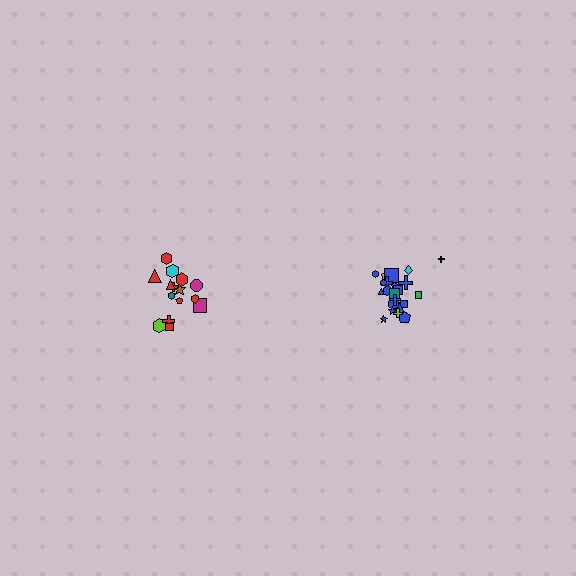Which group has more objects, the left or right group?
The right group.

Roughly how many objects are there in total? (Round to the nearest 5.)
Roughly 35 objects in total.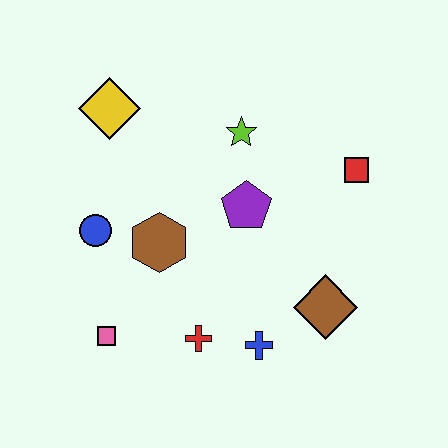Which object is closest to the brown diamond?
The blue cross is closest to the brown diamond.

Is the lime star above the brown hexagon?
Yes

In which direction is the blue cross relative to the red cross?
The blue cross is to the right of the red cross.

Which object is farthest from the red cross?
The yellow diamond is farthest from the red cross.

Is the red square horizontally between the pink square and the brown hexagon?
No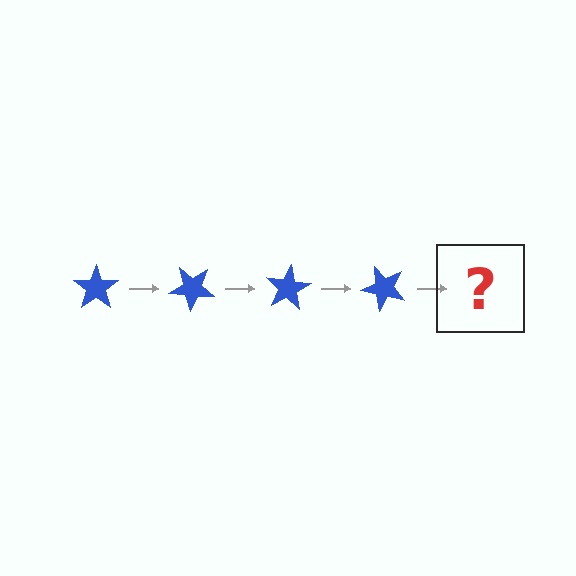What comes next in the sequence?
The next element should be a blue star rotated 160 degrees.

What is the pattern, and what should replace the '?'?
The pattern is that the star rotates 40 degrees each step. The '?' should be a blue star rotated 160 degrees.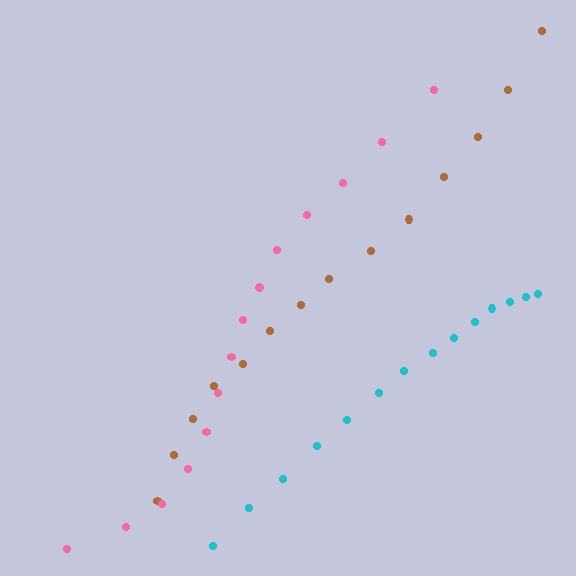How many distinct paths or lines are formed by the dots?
There are 3 distinct paths.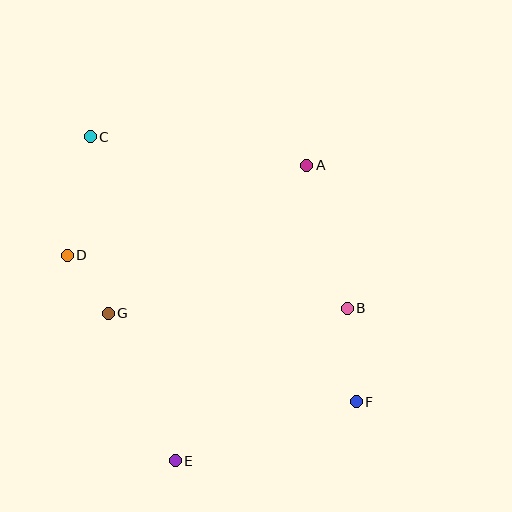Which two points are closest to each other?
Points D and G are closest to each other.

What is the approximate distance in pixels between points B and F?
The distance between B and F is approximately 94 pixels.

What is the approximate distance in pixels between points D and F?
The distance between D and F is approximately 324 pixels.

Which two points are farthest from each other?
Points C and F are farthest from each other.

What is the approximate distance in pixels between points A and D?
The distance between A and D is approximately 256 pixels.